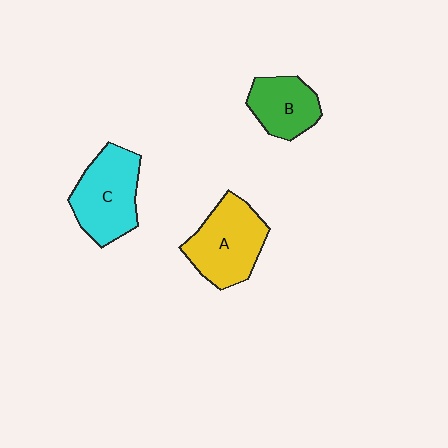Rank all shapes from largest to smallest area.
From largest to smallest: A (yellow), C (cyan), B (green).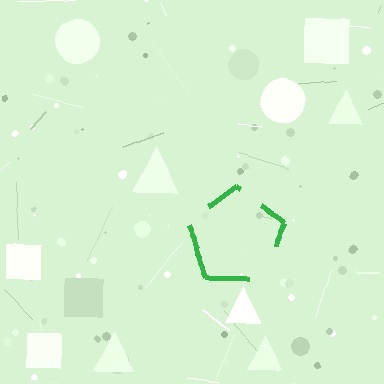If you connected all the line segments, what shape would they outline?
They would outline a pentagon.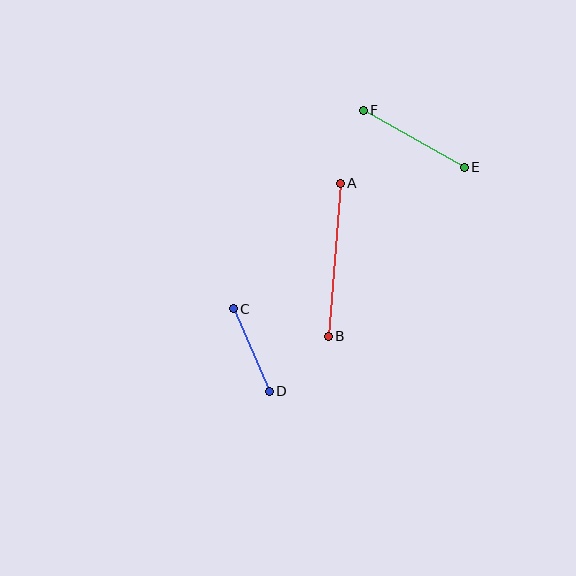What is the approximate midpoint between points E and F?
The midpoint is at approximately (414, 139) pixels.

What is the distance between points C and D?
The distance is approximately 90 pixels.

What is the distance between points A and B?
The distance is approximately 153 pixels.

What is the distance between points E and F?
The distance is approximately 116 pixels.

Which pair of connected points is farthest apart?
Points A and B are farthest apart.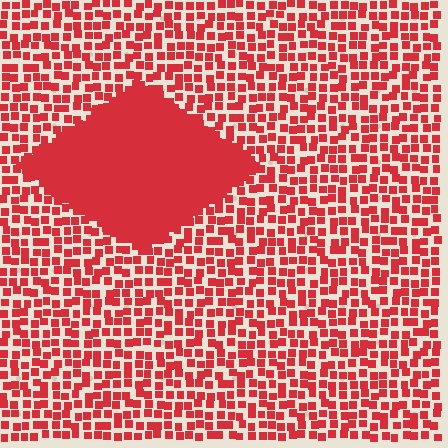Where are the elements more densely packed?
The elements are more densely packed inside the diamond boundary.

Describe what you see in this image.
The image contains small red elements arranged at two different densities. A diamond-shaped region is visible where the elements are more densely packed than the surrounding area.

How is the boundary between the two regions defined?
The boundary is defined by a change in element density (approximately 3.1x ratio). All elements are the same color, size, and shape.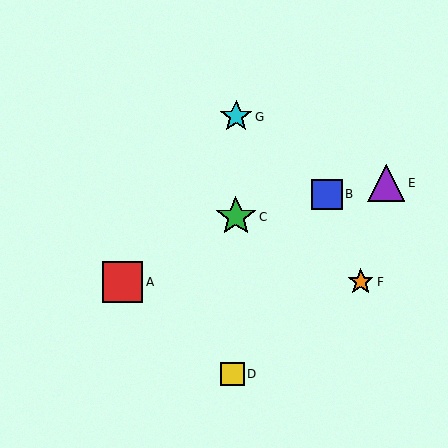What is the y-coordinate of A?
Object A is at y≈282.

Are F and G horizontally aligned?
No, F is at y≈282 and G is at y≈117.